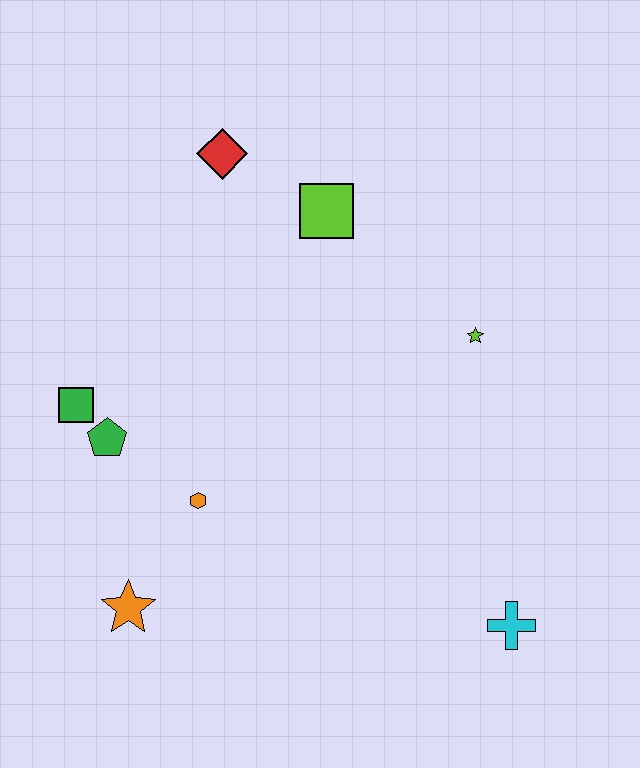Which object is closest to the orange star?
The orange hexagon is closest to the orange star.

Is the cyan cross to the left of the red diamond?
No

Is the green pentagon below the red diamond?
Yes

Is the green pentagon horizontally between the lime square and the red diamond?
No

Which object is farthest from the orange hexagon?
The red diamond is farthest from the orange hexagon.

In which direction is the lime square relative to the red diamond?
The lime square is to the right of the red diamond.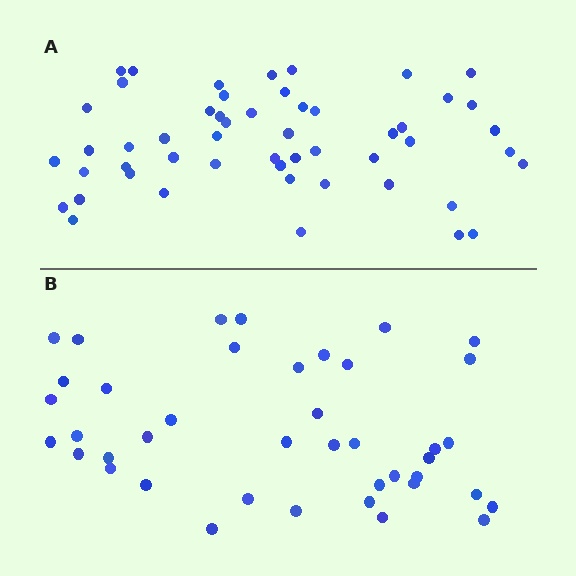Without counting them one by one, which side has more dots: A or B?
Region A (the top region) has more dots.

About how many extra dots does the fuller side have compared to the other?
Region A has roughly 12 or so more dots than region B.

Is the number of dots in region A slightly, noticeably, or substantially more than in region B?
Region A has noticeably more, but not dramatically so. The ratio is roughly 1.3 to 1.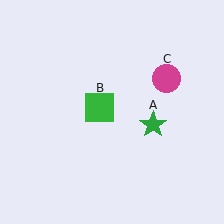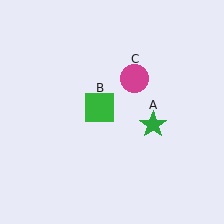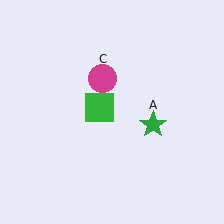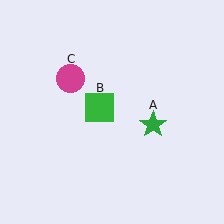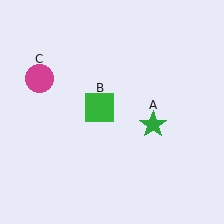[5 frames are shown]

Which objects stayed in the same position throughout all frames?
Green star (object A) and green square (object B) remained stationary.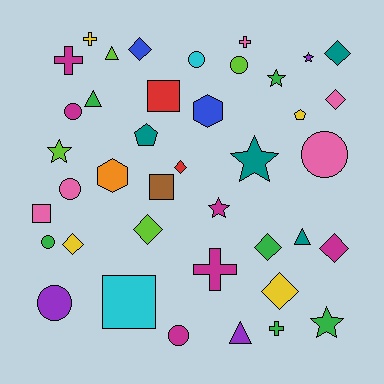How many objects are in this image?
There are 40 objects.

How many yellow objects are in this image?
There are 4 yellow objects.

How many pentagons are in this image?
There are 2 pentagons.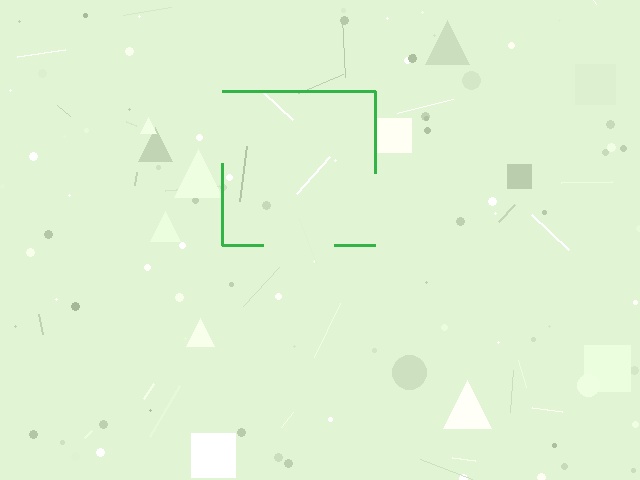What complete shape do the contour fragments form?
The contour fragments form a square.